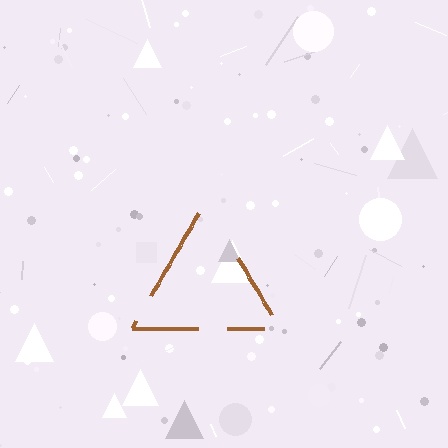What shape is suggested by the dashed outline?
The dashed outline suggests a triangle.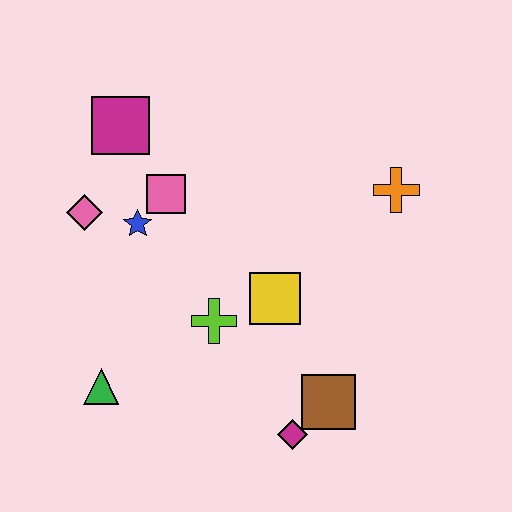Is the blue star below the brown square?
No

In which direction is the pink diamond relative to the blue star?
The pink diamond is to the left of the blue star.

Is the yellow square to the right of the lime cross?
Yes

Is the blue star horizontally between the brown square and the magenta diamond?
No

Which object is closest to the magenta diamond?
The brown square is closest to the magenta diamond.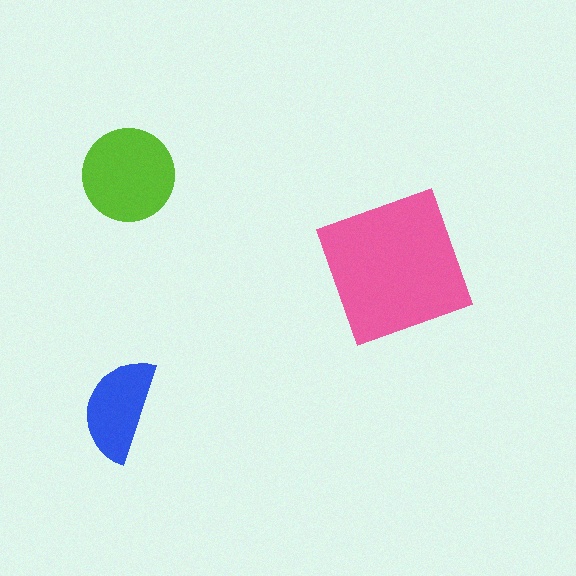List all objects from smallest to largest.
The blue semicircle, the lime circle, the pink square.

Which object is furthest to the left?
The blue semicircle is leftmost.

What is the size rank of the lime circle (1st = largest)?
2nd.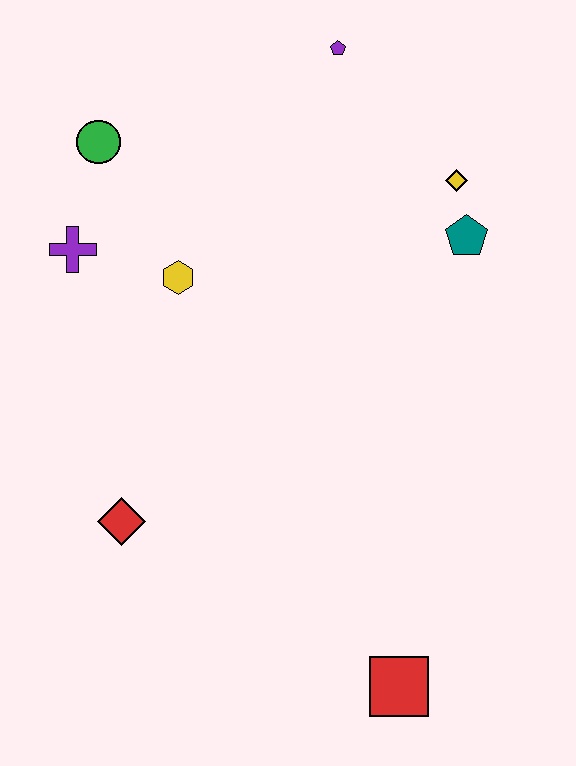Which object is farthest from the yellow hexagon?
The red square is farthest from the yellow hexagon.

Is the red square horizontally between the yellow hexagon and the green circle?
No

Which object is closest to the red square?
The red diamond is closest to the red square.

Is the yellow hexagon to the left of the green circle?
No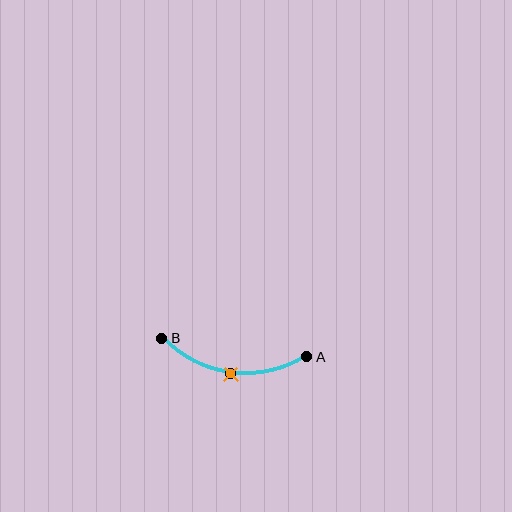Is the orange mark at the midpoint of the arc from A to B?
Yes. The orange mark lies on the arc at equal arc-length from both A and B — it is the arc midpoint.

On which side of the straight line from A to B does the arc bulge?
The arc bulges below the straight line connecting A and B.